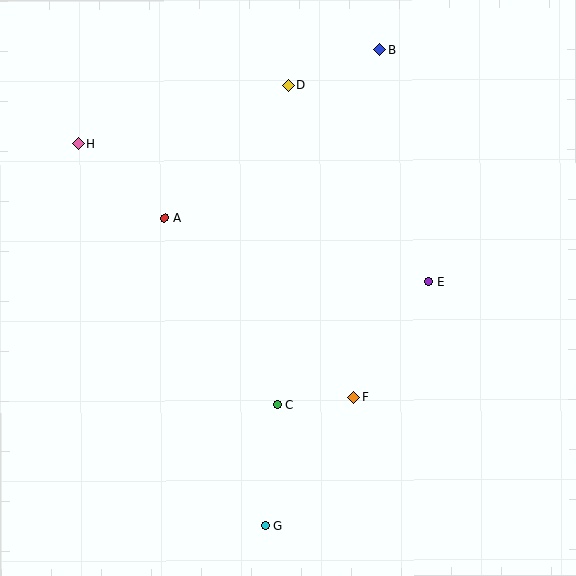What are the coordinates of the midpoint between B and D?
The midpoint between B and D is at (334, 67).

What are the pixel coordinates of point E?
Point E is at (429, 282).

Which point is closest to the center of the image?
Point C at (278, 405) is closest to the center.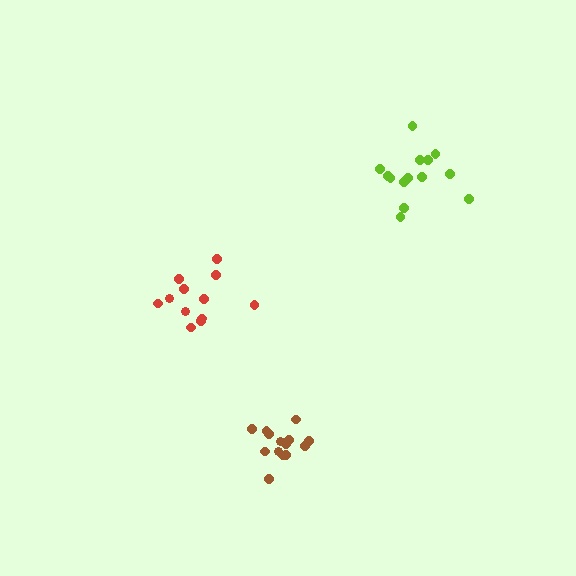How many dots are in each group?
Group 1: 12 dots, Group 2: 14 dots, Group 3: 14 dots (40 total).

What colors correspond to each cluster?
The clusters are colored: red, lime, brown.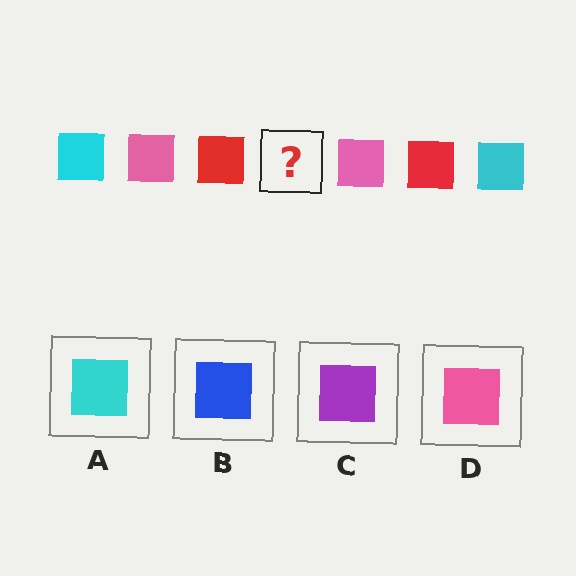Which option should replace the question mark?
Option A.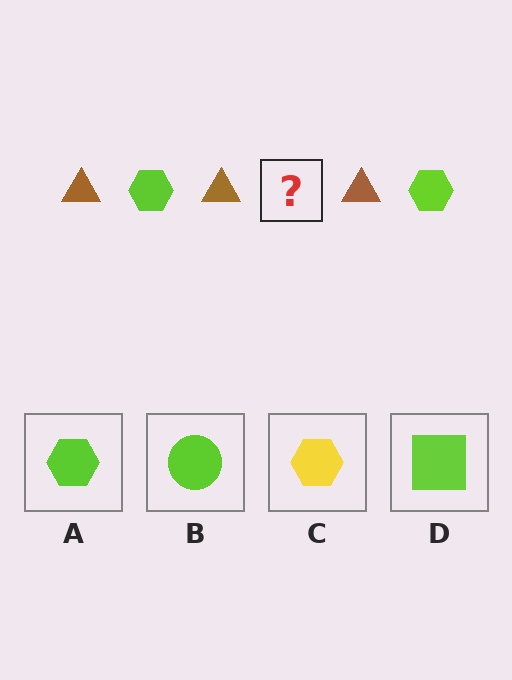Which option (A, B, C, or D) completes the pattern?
A.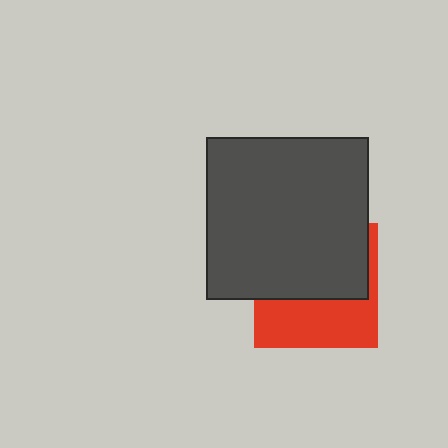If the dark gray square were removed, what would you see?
You would see the complete red square.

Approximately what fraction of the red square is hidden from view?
Roughly 57% of the red square is hidden behind the dark gray square.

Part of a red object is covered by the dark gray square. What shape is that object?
It is a square.